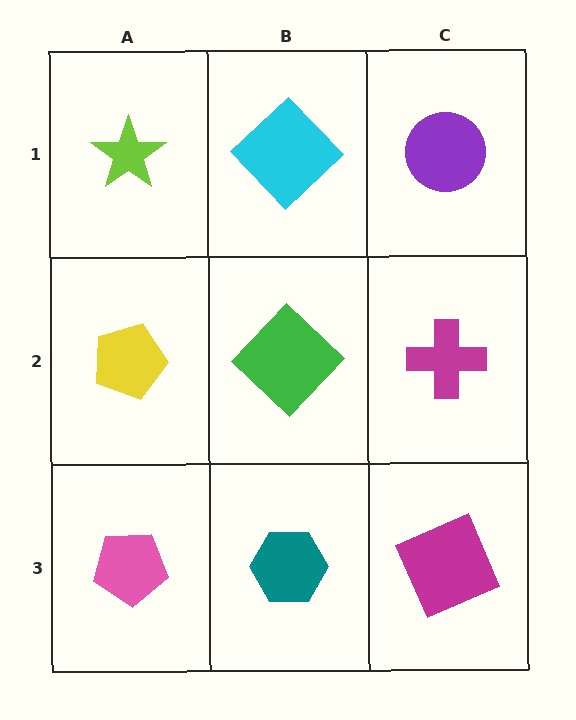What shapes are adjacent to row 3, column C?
A magenta cross (row 2, column C), a teal hexagon (row 3, column B).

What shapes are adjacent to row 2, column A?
A lime star (row 1, column A), a pink pentagon (row 3, column A), a green diamond (row 2, column B).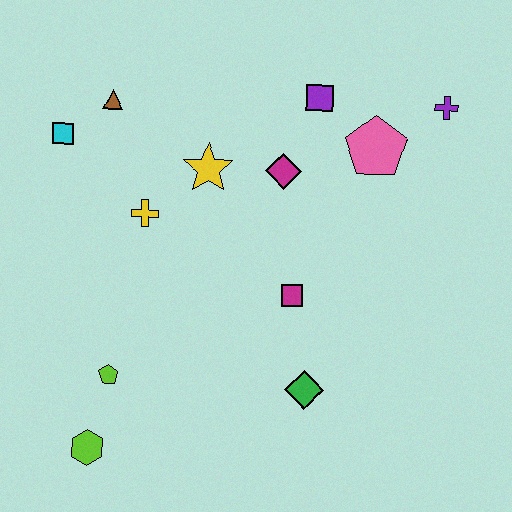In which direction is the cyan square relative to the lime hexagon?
The cyan square is above the lime hexagon.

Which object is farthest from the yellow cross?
The purple cross is farthest from the yellow cross.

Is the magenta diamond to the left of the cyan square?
No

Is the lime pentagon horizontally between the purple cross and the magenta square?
No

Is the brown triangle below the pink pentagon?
No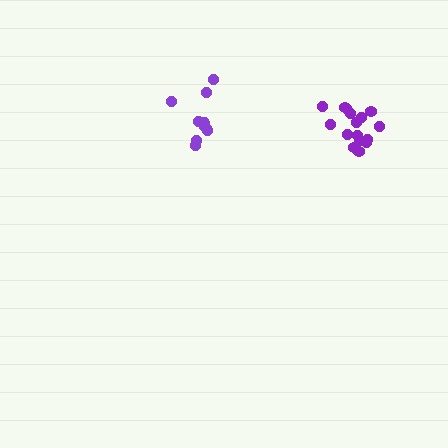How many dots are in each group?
Group 1: 16 dots, Group 2: 10 dots (26 total).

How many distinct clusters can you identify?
There are 2 distinct clusters.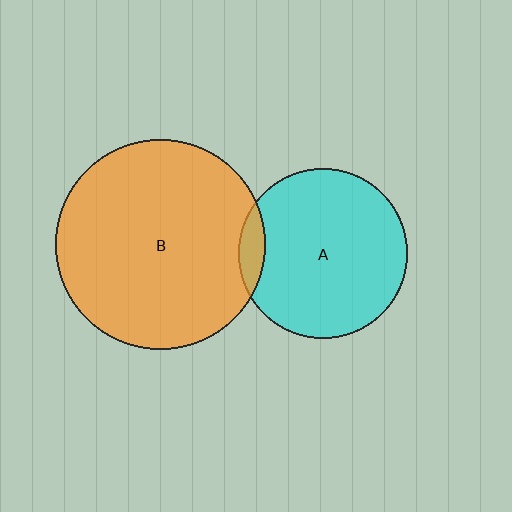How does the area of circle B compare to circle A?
Approximately 1.5 times.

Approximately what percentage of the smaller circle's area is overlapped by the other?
Approximately 10%.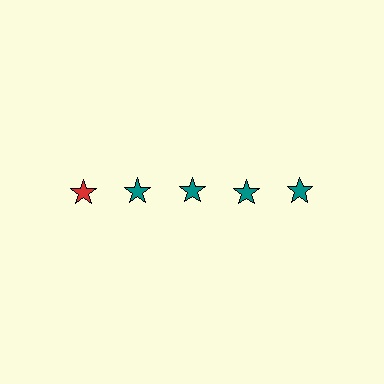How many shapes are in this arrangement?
There are 5 shapes arranged in a grid pattern.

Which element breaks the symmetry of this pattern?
The red star in the top row, leftmost column breaks the symmetry. All other shapes are teal stars.